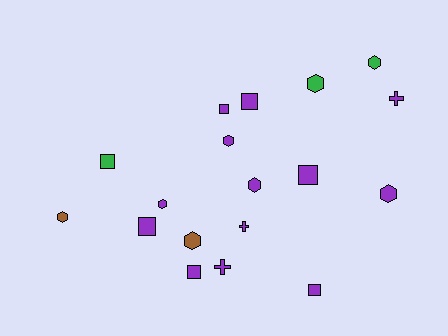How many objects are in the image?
There are 18 objects.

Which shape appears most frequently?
Hexagon, with 8 objects.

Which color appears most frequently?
Purple, with 13 objects.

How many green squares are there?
There is 1 green square.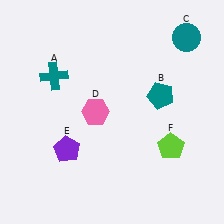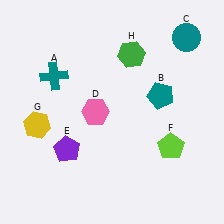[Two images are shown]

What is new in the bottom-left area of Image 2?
A yellow hexagon (G) was added in the bottom-left area of Image 2.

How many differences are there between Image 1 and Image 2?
There are 2 differences between the two images.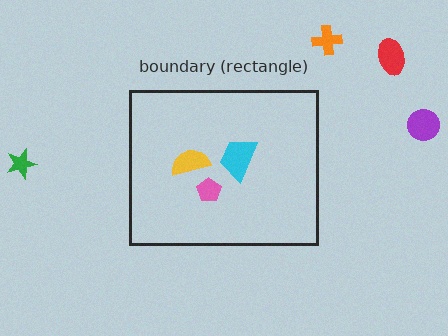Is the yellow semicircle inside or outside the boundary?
Inside.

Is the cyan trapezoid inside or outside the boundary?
Inside.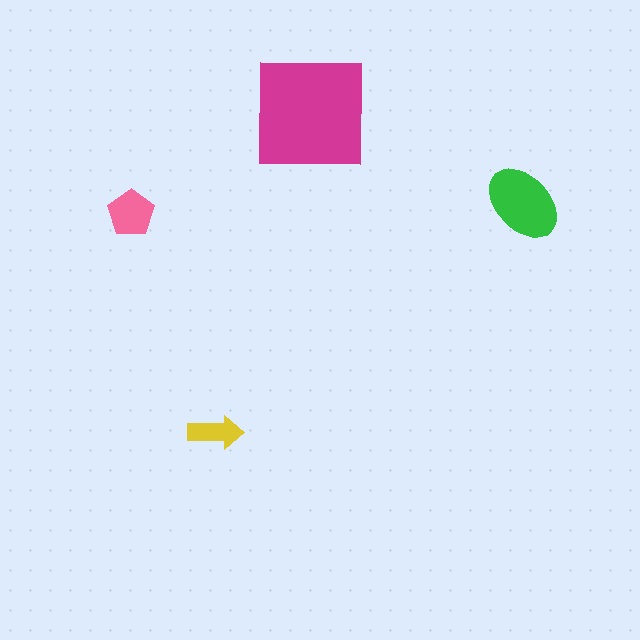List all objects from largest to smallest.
The magenta square, the green ellipse, the pink pentagon, the yellow arrow.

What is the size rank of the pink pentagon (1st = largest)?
3rd.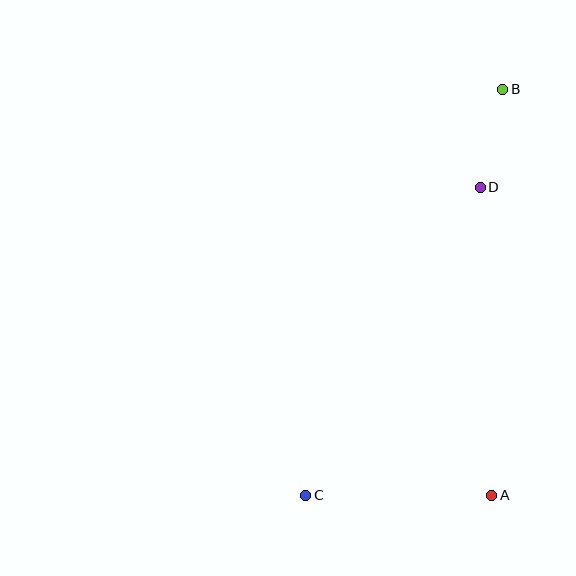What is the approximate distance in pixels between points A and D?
The distance between A and D is approximately 308 pixels.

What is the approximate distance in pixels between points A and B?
The distance between A and B is approximately 406 pixels.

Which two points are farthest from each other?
Points B and C are farthest from each other.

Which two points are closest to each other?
Points B and D are closest to each other.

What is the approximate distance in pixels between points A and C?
The distance between A and C is approximately 186 pixels.